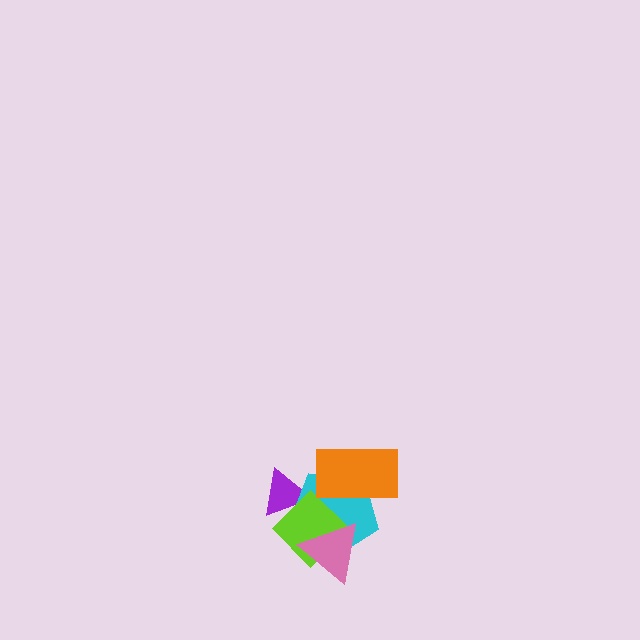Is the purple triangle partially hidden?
Yes, it is partially covered by another shape.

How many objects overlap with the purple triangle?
2 objects overlap with the purple triangle.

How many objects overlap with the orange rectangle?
1 object overlaps with the orange rectangle.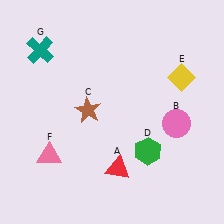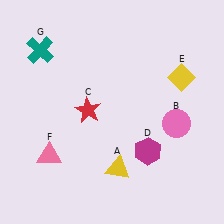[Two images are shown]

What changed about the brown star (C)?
In Image 1, C is brown. In Image 2, it changed to red.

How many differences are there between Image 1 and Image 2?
There are 3 differences between the two images.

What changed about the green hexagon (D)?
In Image 1, D is green. In Image 2, it changed to magenta.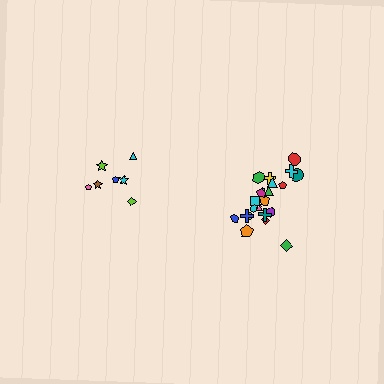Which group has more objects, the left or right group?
The right group.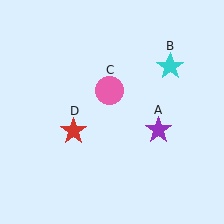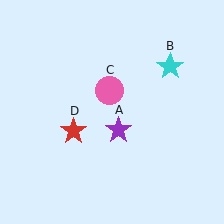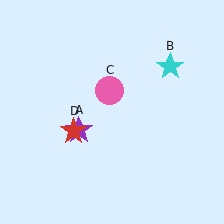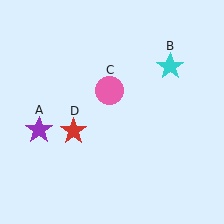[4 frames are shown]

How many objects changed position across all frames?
1 object changed position: purple star (object A).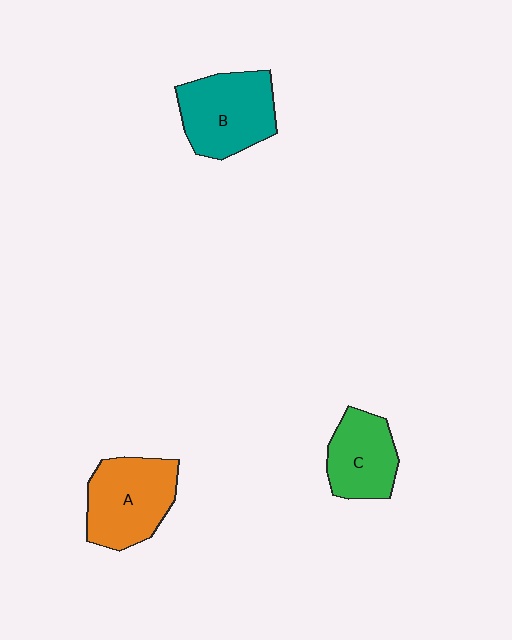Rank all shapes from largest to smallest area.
From largest to smallest: B (teal), A (orange), C (green).